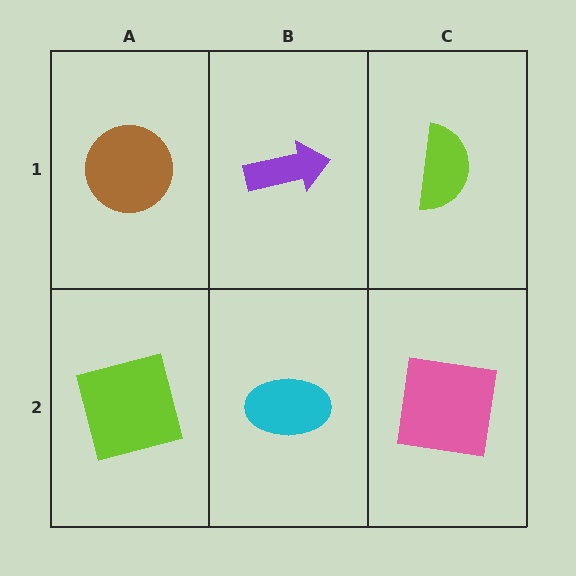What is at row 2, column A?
A lime square.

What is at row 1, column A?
A brown circle.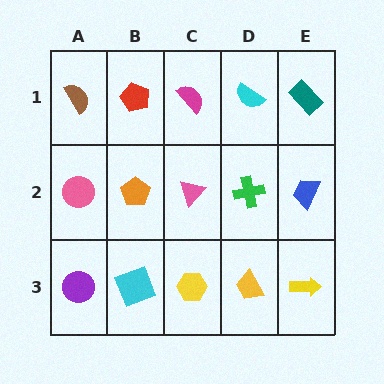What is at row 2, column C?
A pink triangle.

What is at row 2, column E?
A blue trapezoid.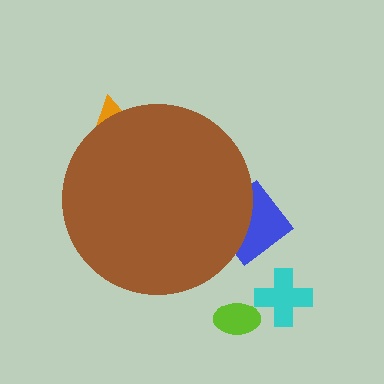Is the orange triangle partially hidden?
Yes, the orange triangle is partially hidden behind the brown circle.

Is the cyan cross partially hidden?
No, the cyan cross is fully visible.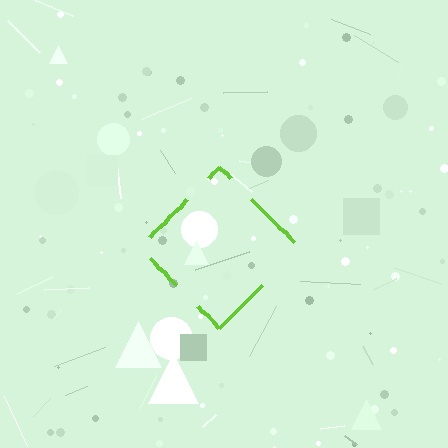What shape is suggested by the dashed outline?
The dashed outline suggests a diamond.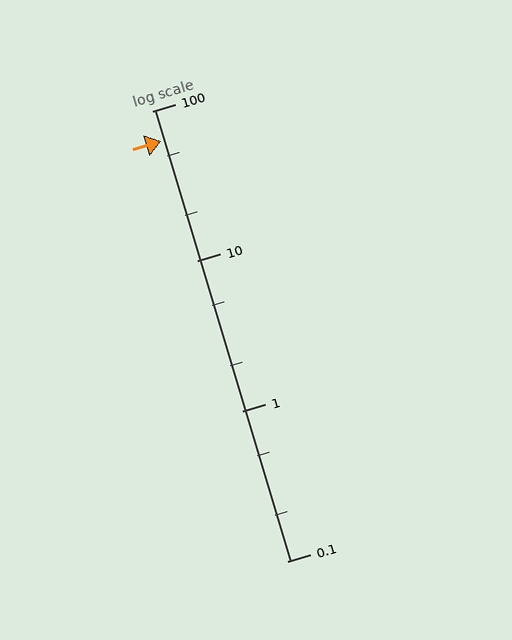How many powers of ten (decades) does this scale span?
The scale spans 3 decades, from 0.1 to 100.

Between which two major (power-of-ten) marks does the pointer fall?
The pointer is between 10 and 100.